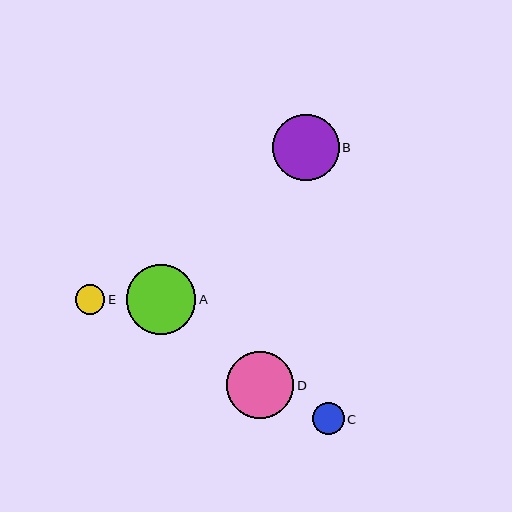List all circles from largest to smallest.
From largest to smallest: A, D, B, C, E.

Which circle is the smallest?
Circle E is the smallest with a size of approximately 30 pixels.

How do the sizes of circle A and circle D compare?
Circle A and circle D are approximately the same size.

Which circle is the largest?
Circle A is the largest with a size of approximately 69 pixels.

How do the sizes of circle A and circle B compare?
Circle A and circle B are approximately the same size.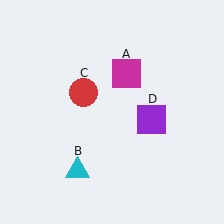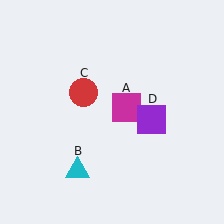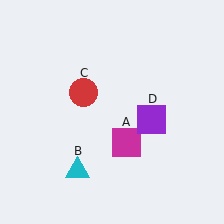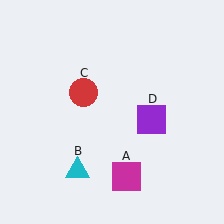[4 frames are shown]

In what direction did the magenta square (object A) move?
The magenta square (object A) moved down.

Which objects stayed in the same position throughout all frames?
Cyan triangle (object B) and red circle (object C) and purple square (object D) remained stationary.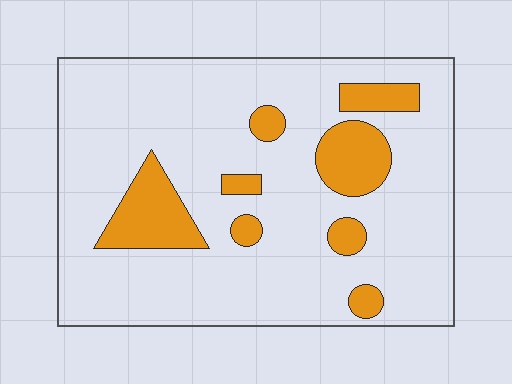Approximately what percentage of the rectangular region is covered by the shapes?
Approximately 15%.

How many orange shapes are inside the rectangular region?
8.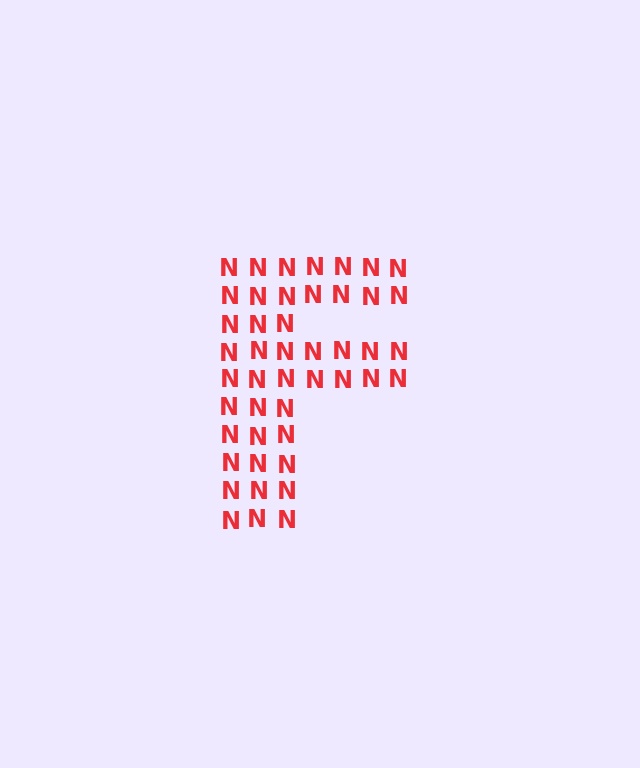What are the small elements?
The small elements are letter N's.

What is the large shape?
The large shape is the letter F.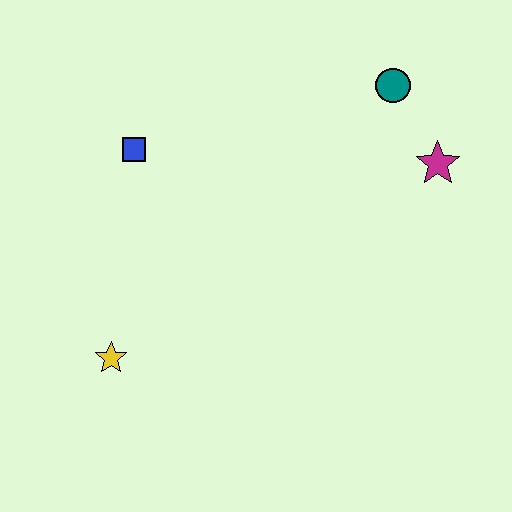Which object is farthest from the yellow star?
The teal circle is farthest from the yellow star.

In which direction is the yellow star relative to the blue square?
The yellow star is below the blue square.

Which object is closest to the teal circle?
The magenta star is closest to the teal circle.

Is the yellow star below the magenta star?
Yes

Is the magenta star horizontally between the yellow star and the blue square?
No